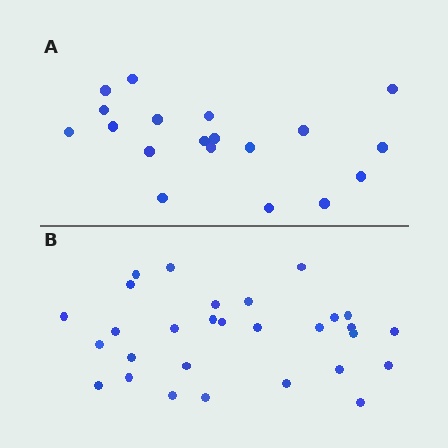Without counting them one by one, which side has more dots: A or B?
Region B (the bottom region) has more dots.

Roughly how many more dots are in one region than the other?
Region B has roughly 10 or so more dots than region A.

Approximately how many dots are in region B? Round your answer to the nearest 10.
About 30 dots. (The exact count is 29, which rounds to 30.)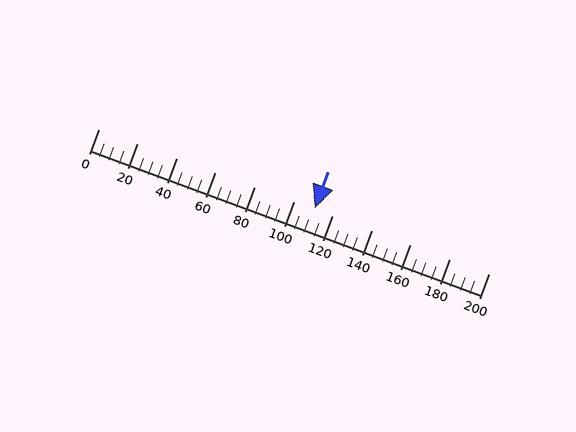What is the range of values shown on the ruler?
The ruler shows values from 0 to 200.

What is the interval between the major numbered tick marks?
The major tick marks are spaced 20 units apart.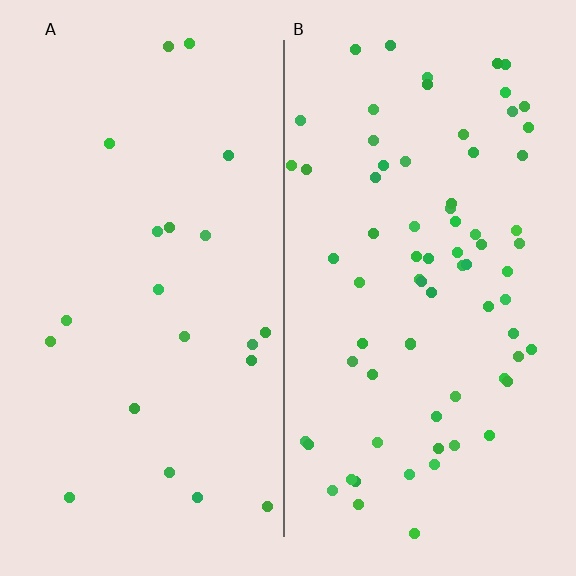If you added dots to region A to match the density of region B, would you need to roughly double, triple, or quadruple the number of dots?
Approximately triple.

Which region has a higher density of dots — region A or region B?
B (the right).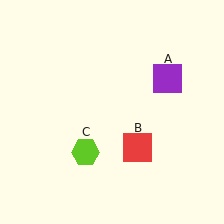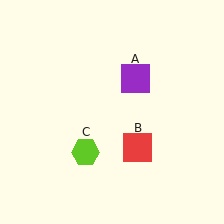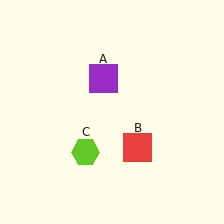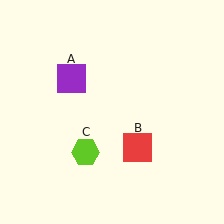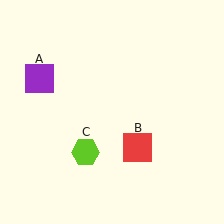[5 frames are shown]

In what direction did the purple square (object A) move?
The purple square (object A) moved left.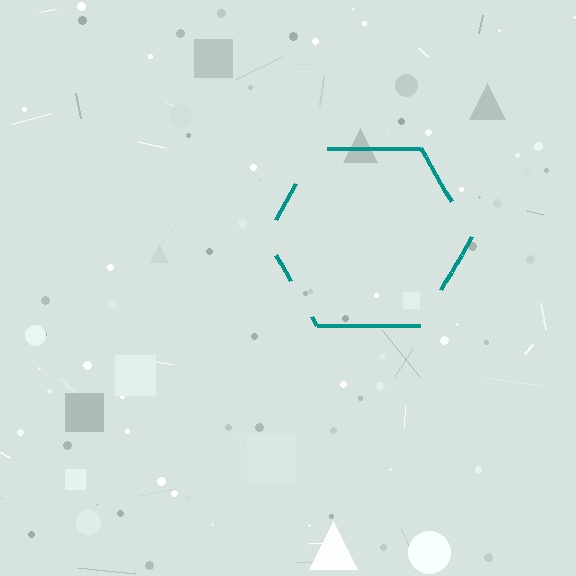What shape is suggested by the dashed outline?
The dashed outline suggests a hexagon.